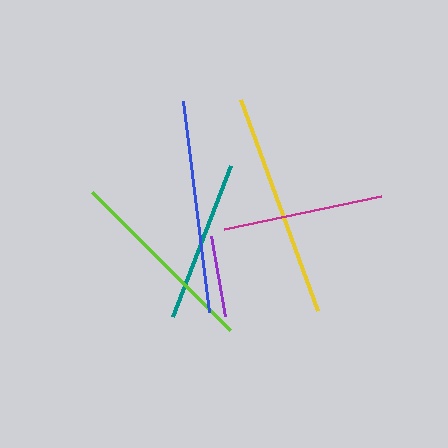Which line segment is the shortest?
The purple line is the shortest at approximately 81 pixels.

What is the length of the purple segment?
The purple segment is approximately 81 pixels long.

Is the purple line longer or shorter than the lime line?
The lime line is longer than the purple line.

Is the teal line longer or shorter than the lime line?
The lime line is longer than the teal line.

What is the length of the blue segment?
The blue segment is approximately 212 pixels long.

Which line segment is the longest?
The yellow line is the longest at approximately 224 pixels.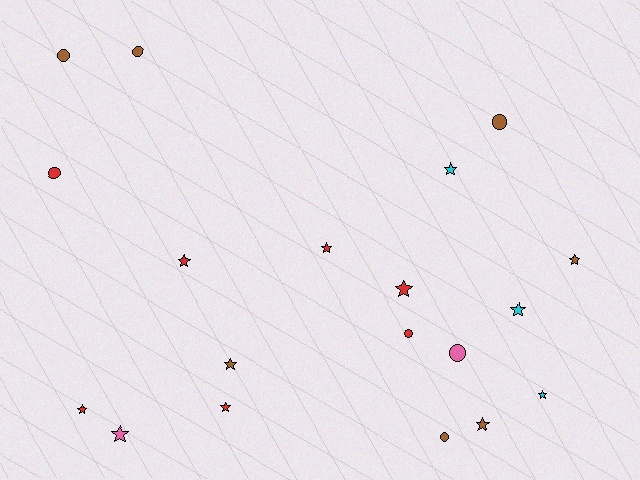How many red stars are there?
There are 5 red stars.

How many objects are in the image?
There are 19 objects.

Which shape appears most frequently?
Star, with 12 objects.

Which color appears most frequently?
Brown, with 7 objects.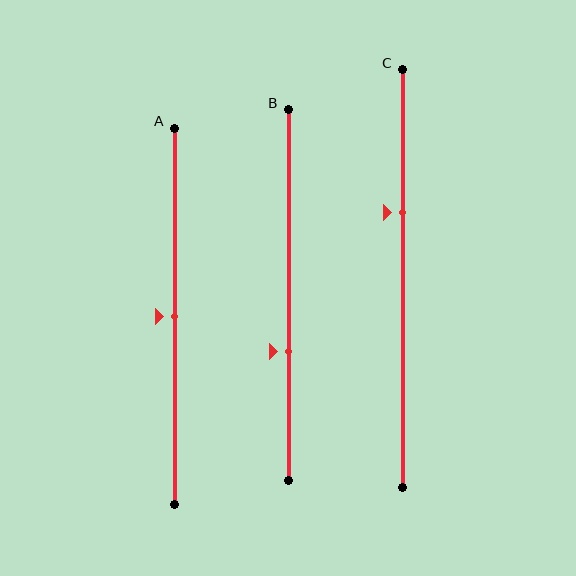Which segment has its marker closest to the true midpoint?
Segment A has its marker closest to the true midpoint.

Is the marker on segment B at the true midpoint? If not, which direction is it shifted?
No, the marker on segment B is shifted downward by about 15% of the segment length.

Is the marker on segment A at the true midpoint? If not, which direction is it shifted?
Yes, the marker on segment A is at the true midpoint.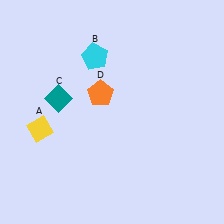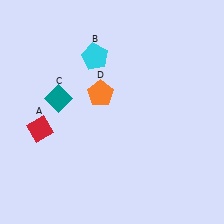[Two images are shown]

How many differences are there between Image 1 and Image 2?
There is 1 difference between the two images.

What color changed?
The diamond (A) changed from yellow in Image 1 to red in Image 2.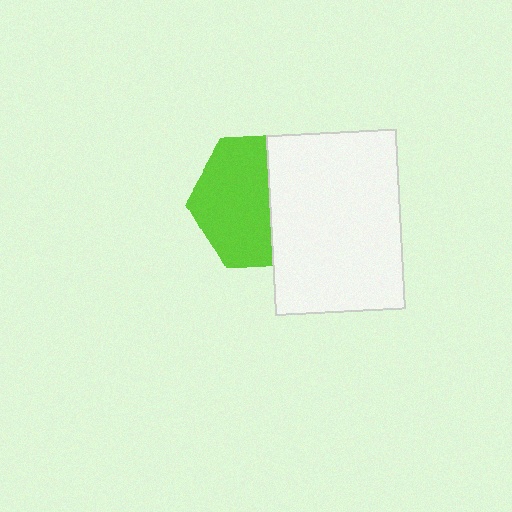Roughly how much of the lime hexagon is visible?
About half of it is visible (roughly 57%).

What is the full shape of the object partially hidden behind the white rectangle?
The partially hidden object is a lime hexagon.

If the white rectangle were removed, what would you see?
You would see the complete lime hexagon.